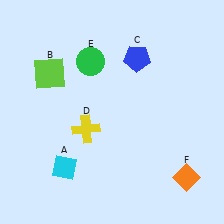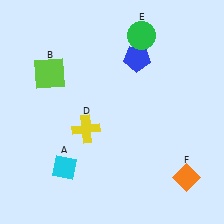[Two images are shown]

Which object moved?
The green circle (E) moved right.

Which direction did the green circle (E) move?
The green circle (E) moved right.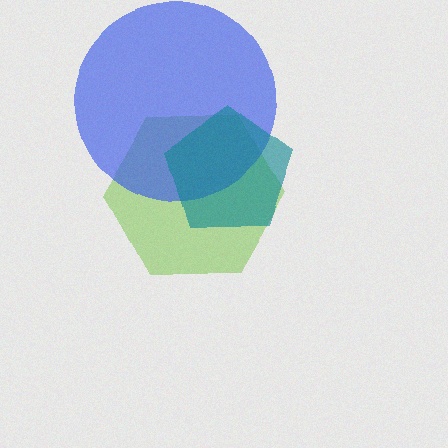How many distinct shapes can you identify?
There are 3 distinct shapes: a lime hexagon, a blue circle, a teal pentagon.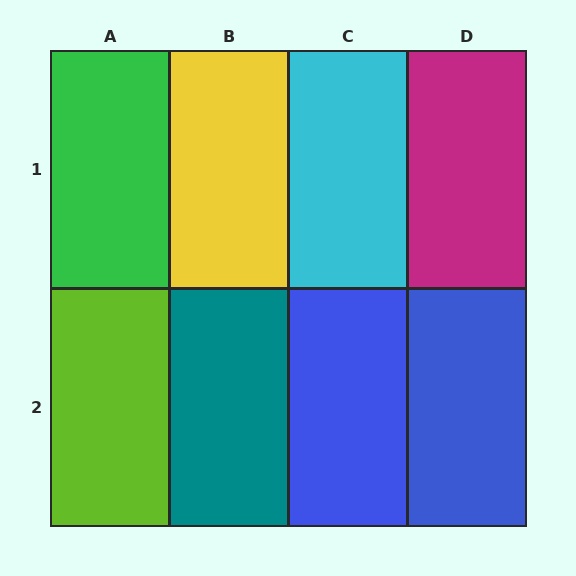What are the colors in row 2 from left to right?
Lime, teal, blue, blue.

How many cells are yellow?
1 cell is yellow.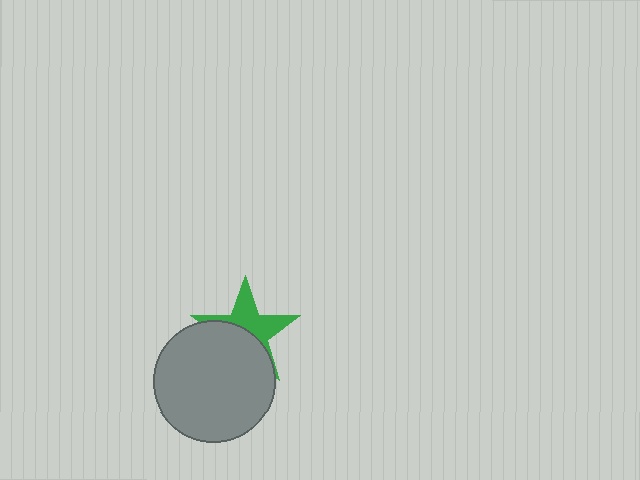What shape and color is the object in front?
The object in front is a gray circle.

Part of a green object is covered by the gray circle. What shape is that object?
It is a star.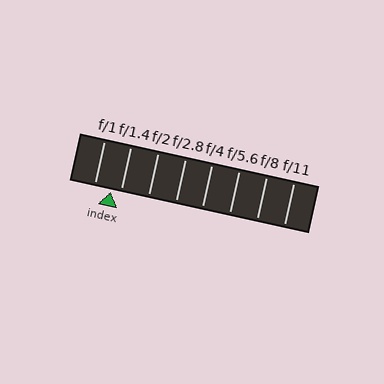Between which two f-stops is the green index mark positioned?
The index mark is between f/1 and f/1.4.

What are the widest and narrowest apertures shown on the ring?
The widest aperture shown is f/1 and the narrowest is f/11.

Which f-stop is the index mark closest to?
The index mark is closest to f/1.4.